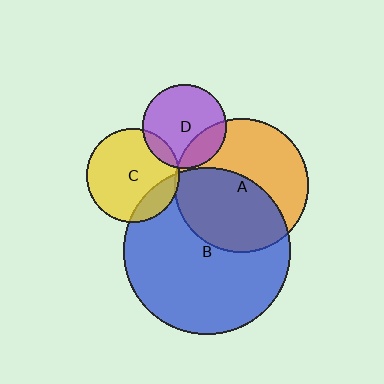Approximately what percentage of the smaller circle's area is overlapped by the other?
Approximately 25%.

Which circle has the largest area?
Circle B (blue).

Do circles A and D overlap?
Yes.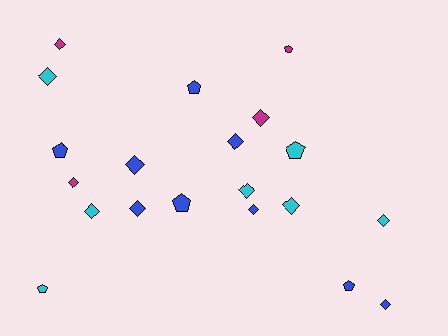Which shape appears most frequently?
Diamond, with 13 objects.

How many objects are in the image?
There are 20 objects.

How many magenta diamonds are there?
There are 3 magenta diamonds.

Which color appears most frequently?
Blue, with 9 objects.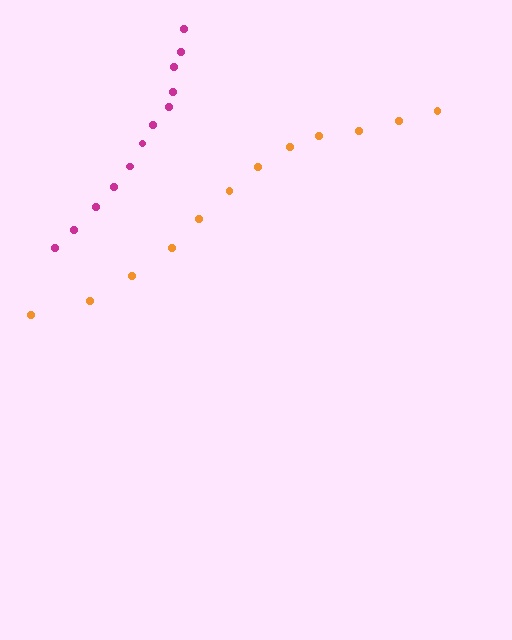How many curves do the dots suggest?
There are 2 distinct paths.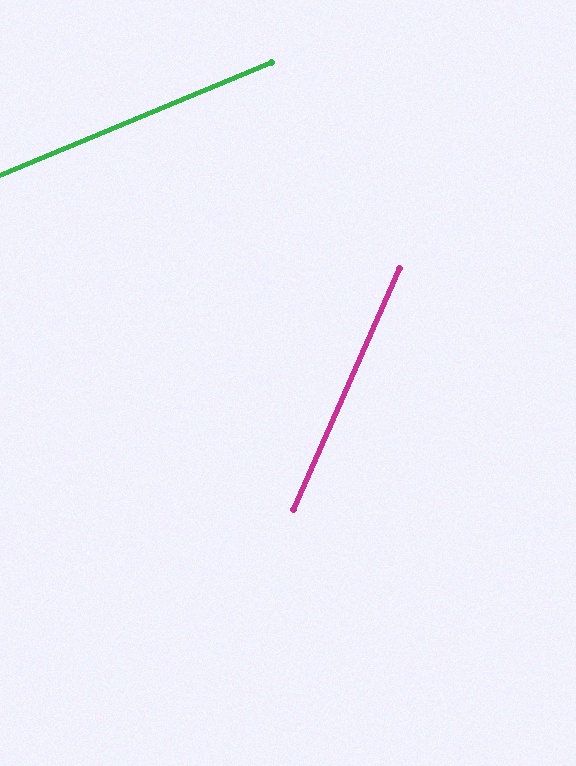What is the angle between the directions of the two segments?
Approximately 44 degrees.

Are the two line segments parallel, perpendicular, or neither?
Neither parallel nor perpendicular — they differ by about 44°.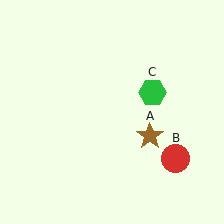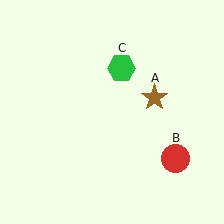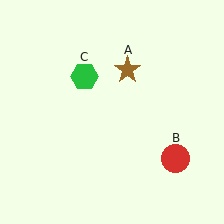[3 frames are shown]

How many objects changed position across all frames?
2 objects changed position: brown star (object A), green hexagon (object C).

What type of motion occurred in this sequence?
The brown star (object A), green hexagon (object C) rotated counterclockwise around the center of the scene.